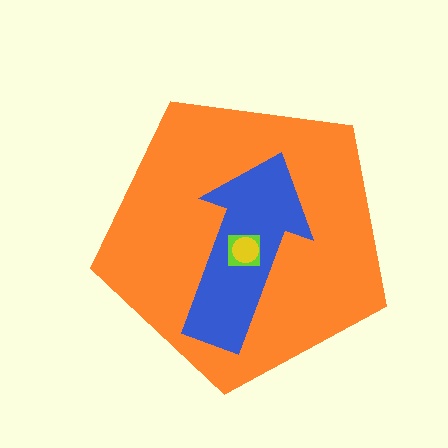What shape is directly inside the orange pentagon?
The blue arrow.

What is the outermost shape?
The orange pentagon.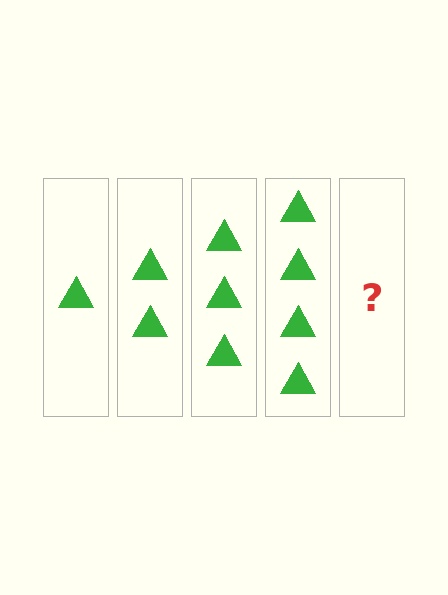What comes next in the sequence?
The next element should be 5 triangles.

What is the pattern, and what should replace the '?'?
The pattern is that each step adds one more triangle. The '?' should be 5 triangles.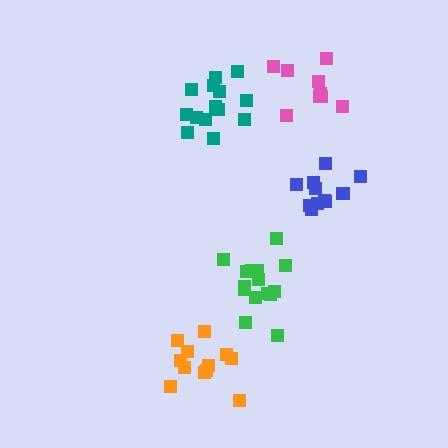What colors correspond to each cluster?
The clusters are colored: green, orange, teal, pink, blue.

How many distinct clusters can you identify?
There are 5 distinct clusters.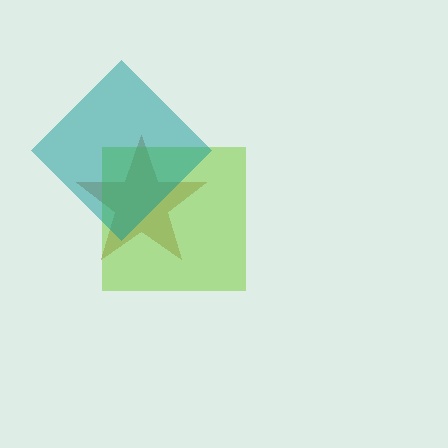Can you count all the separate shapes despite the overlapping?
Yes, there are 3 separate shapes.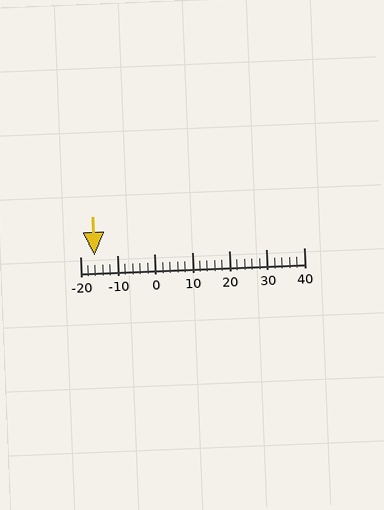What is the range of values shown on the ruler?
The ruler shows values from -20 to 40.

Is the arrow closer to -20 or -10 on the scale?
The arrow is closer to -20.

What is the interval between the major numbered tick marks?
The major tick marks are spaced 10 units apart.